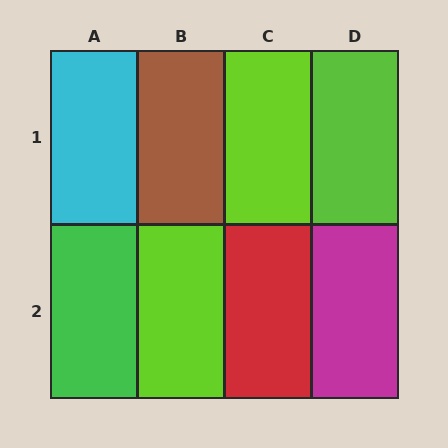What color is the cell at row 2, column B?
Lime.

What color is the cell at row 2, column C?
Red.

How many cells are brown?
1 cell is brown.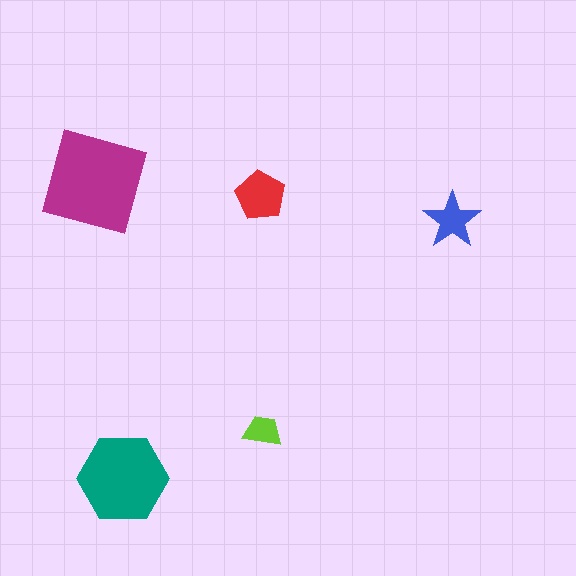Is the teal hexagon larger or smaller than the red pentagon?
Larger.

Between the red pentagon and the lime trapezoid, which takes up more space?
The red pentagon.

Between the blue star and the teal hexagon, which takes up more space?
The teal hexagon.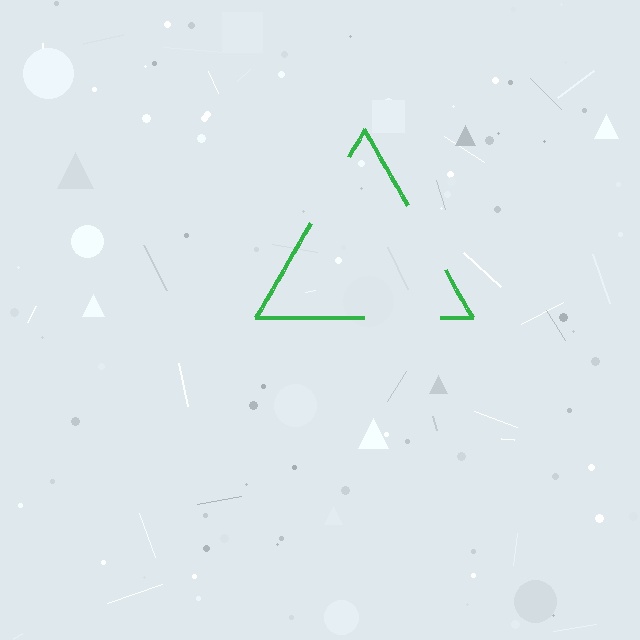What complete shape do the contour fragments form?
The contour fragments form a triangle.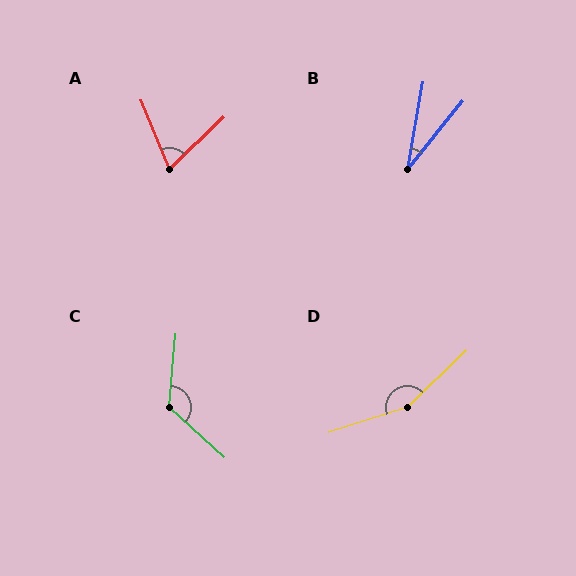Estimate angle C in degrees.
Approximately 128 degrees.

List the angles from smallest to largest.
B (29°), A (68°), C (128°), D (154°).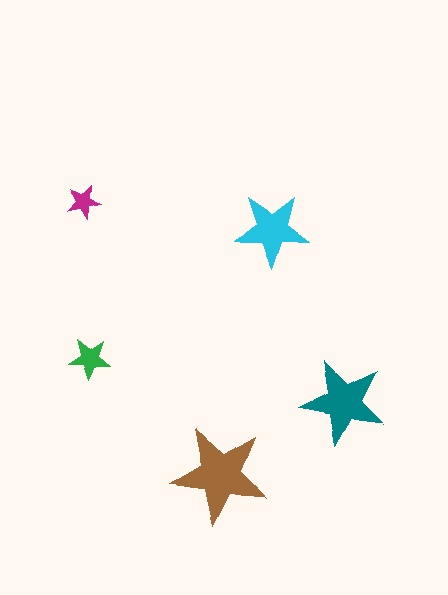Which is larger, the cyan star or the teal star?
The teal one.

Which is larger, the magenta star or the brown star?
The brown one.